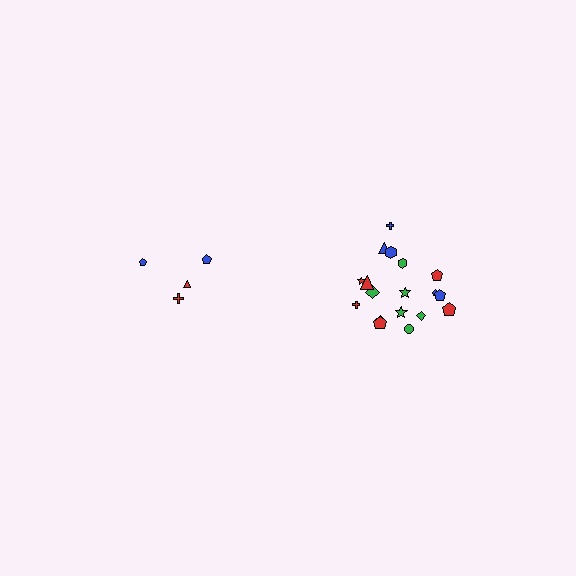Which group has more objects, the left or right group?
The right group.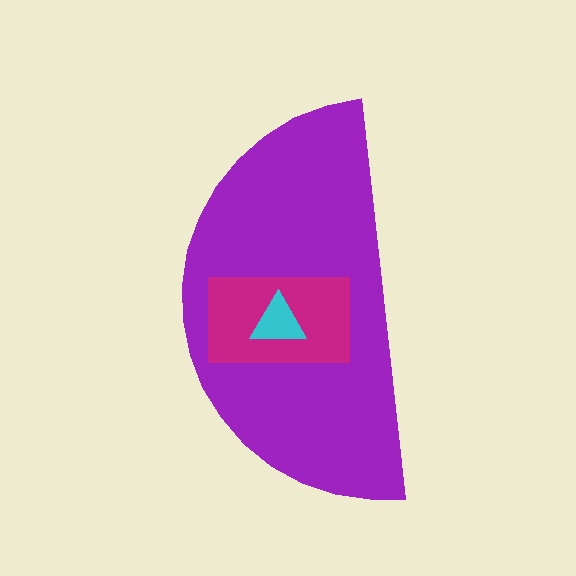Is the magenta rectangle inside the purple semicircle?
Yes.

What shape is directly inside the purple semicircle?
The magenta rectangle.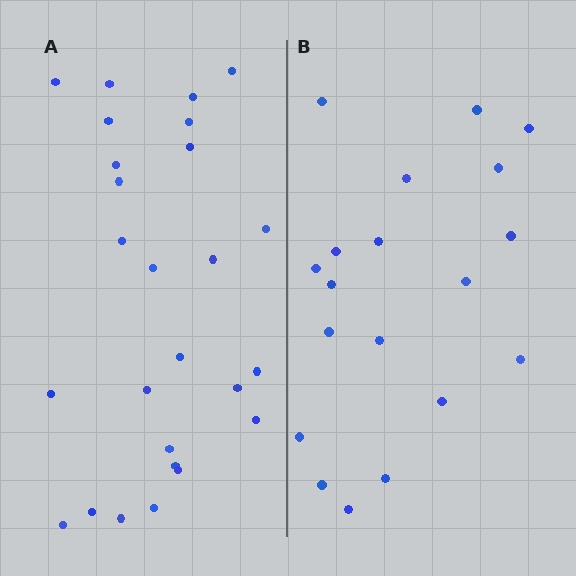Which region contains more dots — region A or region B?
Region A (the left region) has more dots.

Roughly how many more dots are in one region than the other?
Region A has roughly 8 or so more dots than region B.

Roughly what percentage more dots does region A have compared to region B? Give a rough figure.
About 35% more.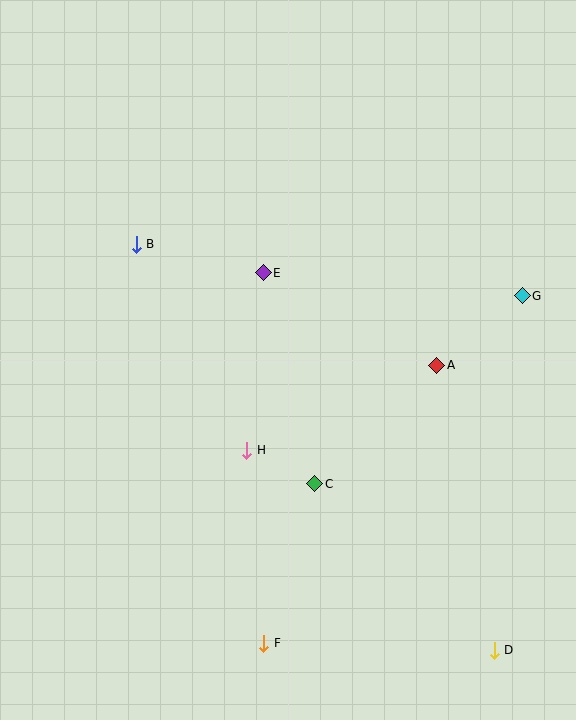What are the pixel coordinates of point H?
Point H is at (247, 450).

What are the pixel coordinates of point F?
Point F is at (264, 643).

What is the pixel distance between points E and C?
The distance between E and C is 217 pixels.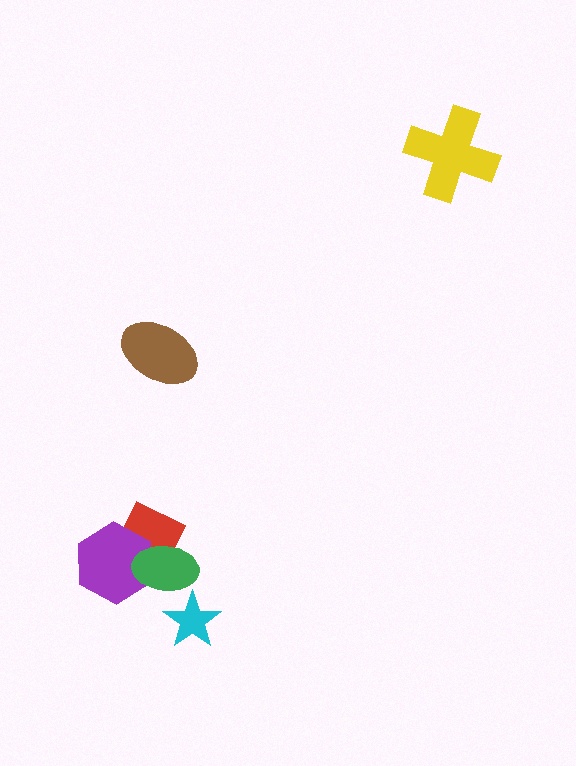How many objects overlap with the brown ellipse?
0 objects overlap with the brown ellipse.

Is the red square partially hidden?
Yes, it is partially covered by another shape.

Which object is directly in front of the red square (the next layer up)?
The purple hexagon is directly in front of the red square.